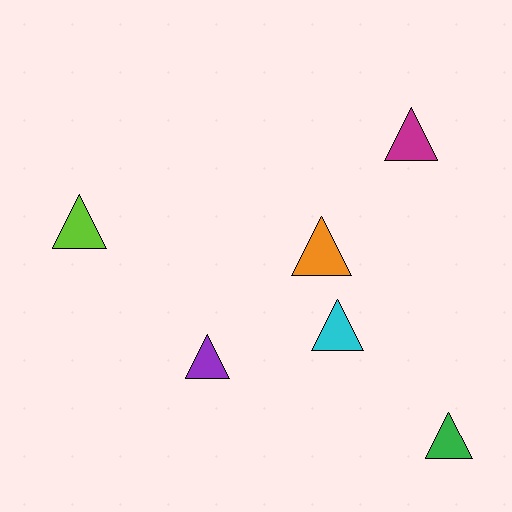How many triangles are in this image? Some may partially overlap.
There are 6 triangles.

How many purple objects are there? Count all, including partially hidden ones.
There is 1 purple object.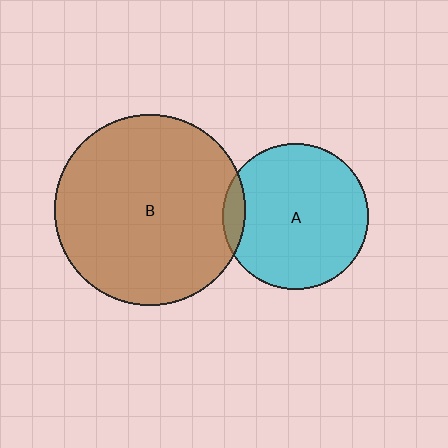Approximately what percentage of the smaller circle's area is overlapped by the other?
Approximately 10%.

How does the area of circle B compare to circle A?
Approximately 1.7 times.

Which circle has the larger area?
Circle B (brown).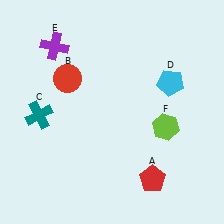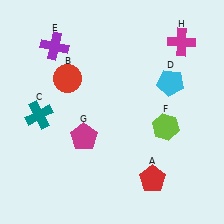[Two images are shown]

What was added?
A magenta pentagon (G), a magenta cross (H) were added in Image 2.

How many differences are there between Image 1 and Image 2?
There are 2 differences between the two images.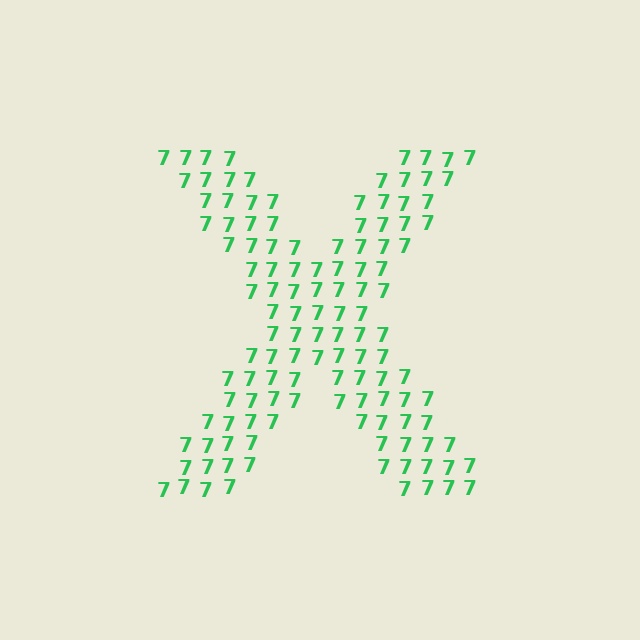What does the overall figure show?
The overall figure shows the letter X.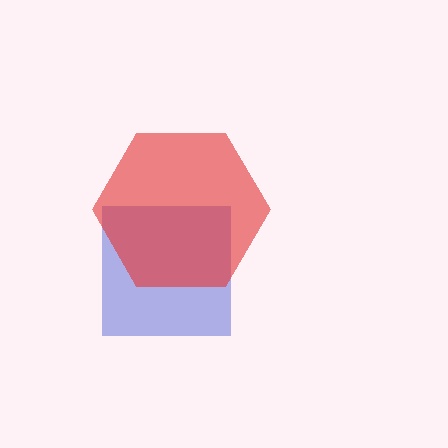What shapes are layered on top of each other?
The layered shapes are: a blue square, a red hexagon.